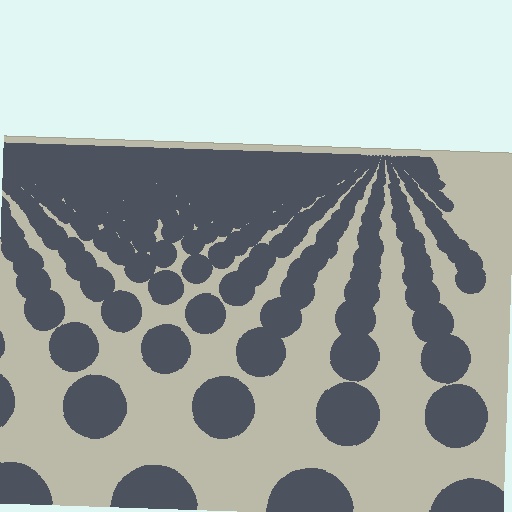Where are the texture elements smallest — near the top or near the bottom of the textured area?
Near the top.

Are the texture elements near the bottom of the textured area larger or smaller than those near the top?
Larger. Near the bottom, elements are closer to the viewer and appear at a bigger on-screen size.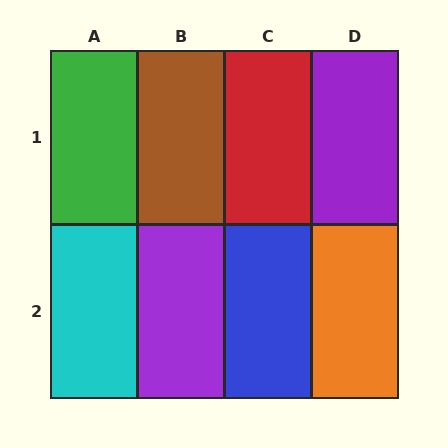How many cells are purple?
2 cells are purple.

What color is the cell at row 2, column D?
Orange.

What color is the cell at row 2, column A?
Cyan.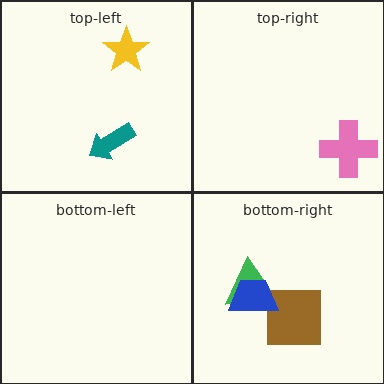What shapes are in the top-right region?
The pink cross.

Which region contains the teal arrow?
The top-left region.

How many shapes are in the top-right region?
1.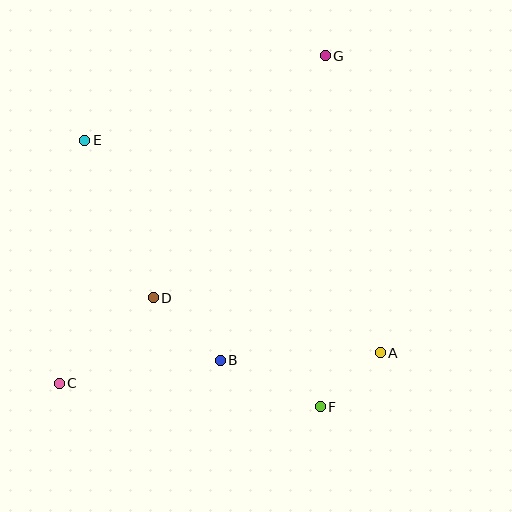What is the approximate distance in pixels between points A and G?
The distance between A and G is approximately 302 pixels.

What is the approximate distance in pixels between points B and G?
The distance between B and G is approximately 322 pixels.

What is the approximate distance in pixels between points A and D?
The distance between A and D is approximately 233 pixels.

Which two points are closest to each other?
Points A and F are closest to each other.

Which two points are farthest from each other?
Points C and G are farthest from each other.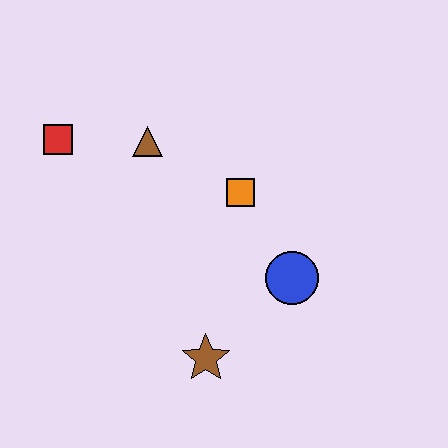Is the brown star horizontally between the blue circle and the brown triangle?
Yes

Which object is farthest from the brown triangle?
The brown star is farthest from the brown triangle.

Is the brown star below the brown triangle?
Yes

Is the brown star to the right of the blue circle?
No